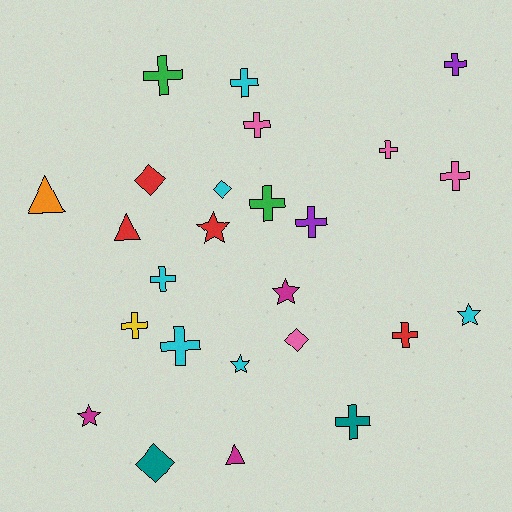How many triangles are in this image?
There are 3 triangles.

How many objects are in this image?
There are 25 objects.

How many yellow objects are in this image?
There is 1 yellow object.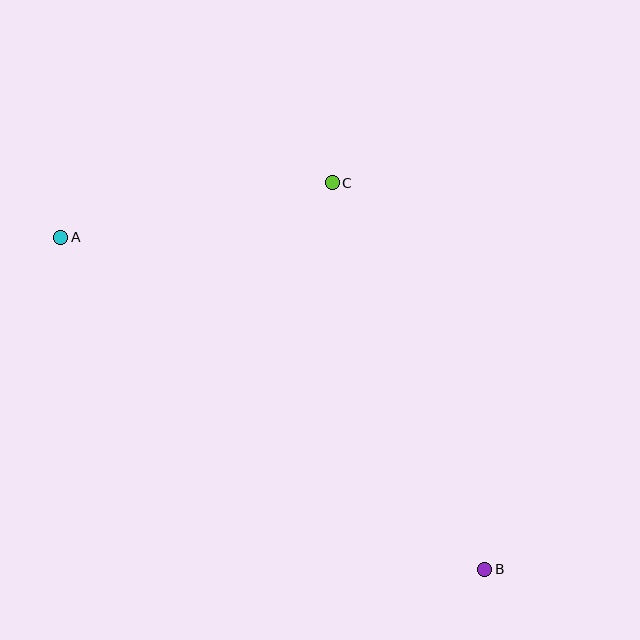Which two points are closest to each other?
Points A and C are closest to each other.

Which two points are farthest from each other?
Points A and B are farthest from each other.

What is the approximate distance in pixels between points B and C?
The distance between B and C is approximately 416 pixels.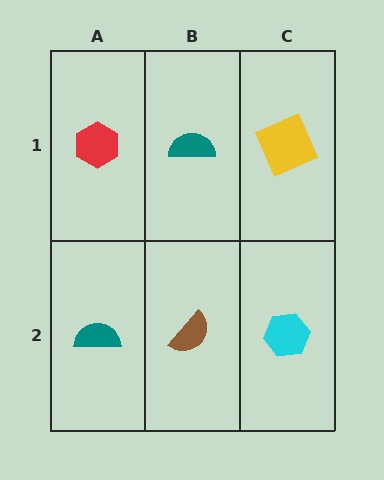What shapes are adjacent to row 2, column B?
A teal semicircle (row 1, column B), a teal semicircle (row 2, column A), a cyan hexagon (row 2, column C).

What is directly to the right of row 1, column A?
A teal semicircle.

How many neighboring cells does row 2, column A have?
2.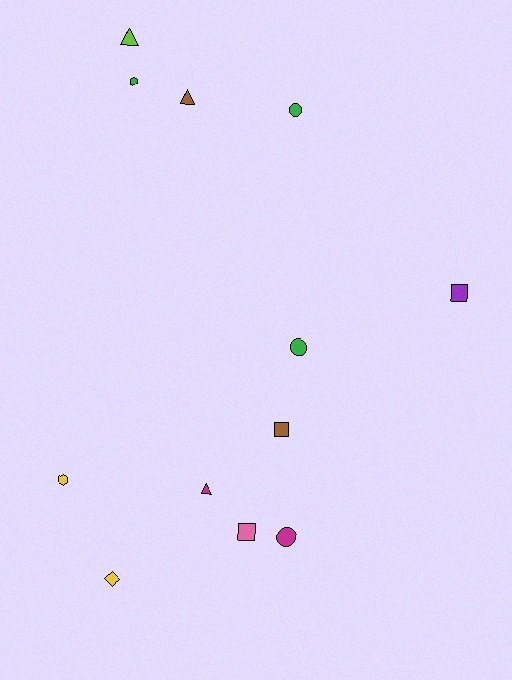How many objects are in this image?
There are 12 objects.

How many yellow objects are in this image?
There are 2 yellow objects.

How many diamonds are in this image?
There is 1 diamond.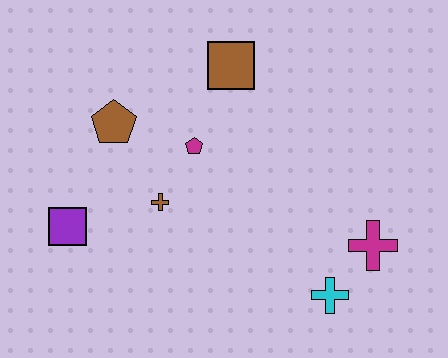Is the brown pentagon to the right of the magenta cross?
No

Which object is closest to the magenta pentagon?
The brown cross is closest to the magenta pentagon.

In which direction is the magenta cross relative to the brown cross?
The magenta cross is to the right of the brown cross.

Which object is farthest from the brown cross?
The magenta cross is farthest from the brown cross.